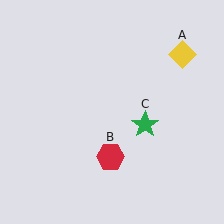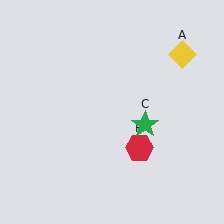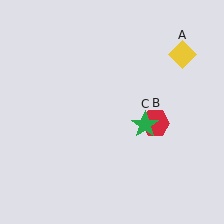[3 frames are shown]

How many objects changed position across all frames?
1 object changed position: red hexagon (object B).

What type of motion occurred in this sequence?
The red hexagon (object B) rotated counterclockwise around the center of the scene.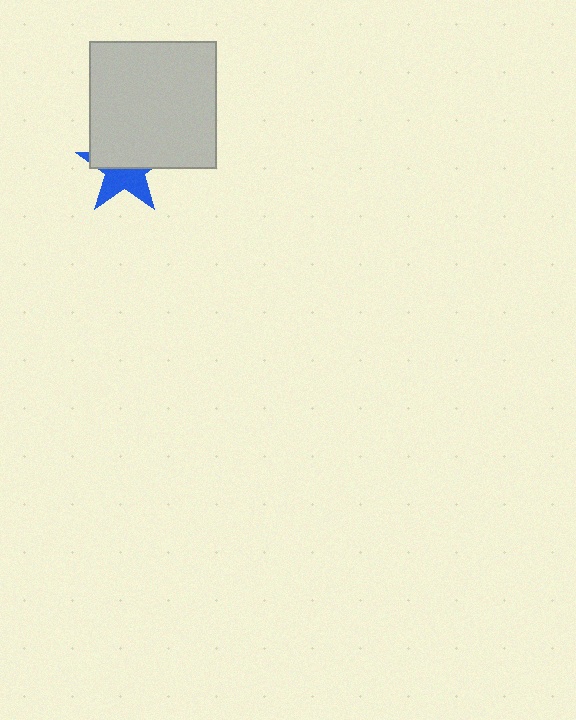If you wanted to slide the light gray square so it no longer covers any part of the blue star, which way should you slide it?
Slide it up — that is the most direct way to separate the two shapes.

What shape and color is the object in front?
The object in front is a light gray square.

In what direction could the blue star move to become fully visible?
The blue star could move down. That would shift it out from behind the light gray square entirely.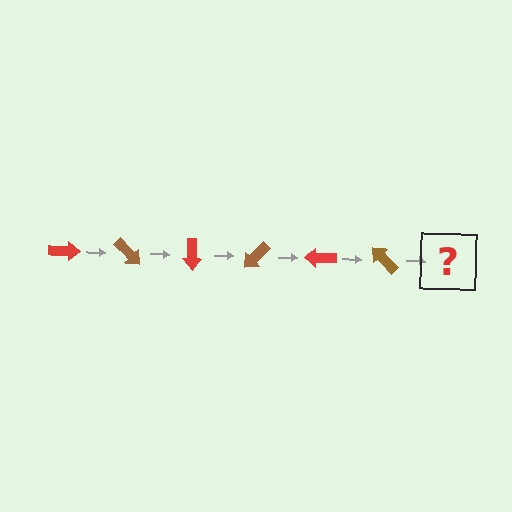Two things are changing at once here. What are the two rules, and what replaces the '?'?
The two rules are that it rotates 45 degrees each step and the color cycles through red and brown. The '?' should be a red arrow, rotated 270 degrees from the start.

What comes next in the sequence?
The next element should be a red arrow, rotated 270 degrees from the start.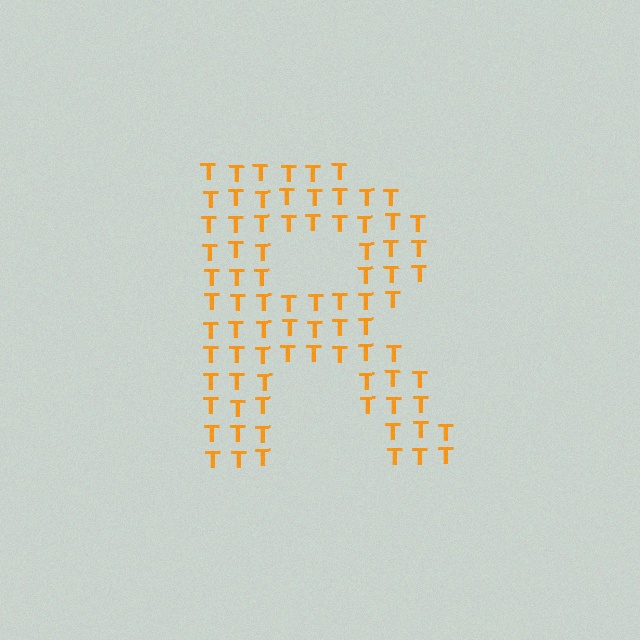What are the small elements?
The small elements are letter T's.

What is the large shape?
The large shape is the letter R.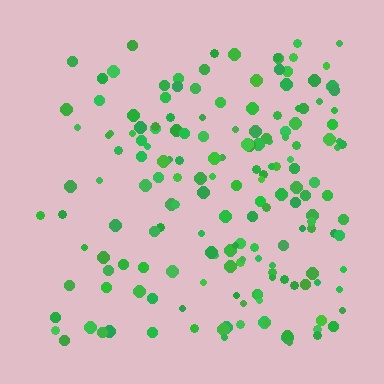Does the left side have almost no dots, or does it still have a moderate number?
Still a moderate number, just noticeably fewer than the right.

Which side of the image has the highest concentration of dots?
The right.